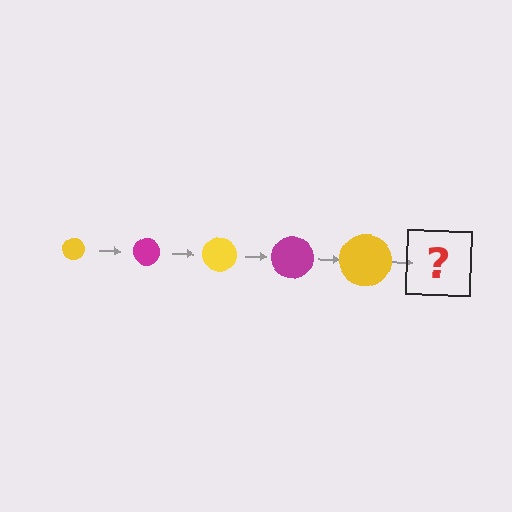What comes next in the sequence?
The next element should be a magenta circle, larger than the previous one.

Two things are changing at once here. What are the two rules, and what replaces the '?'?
The two rules are that the circle grows larger each step and the color cycles through yellow and magenta. The '?' should be a magenta circle, larger than the previous one.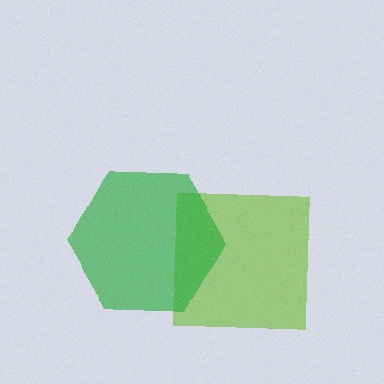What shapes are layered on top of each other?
The layered shapes are: a lime square, a green hexagon.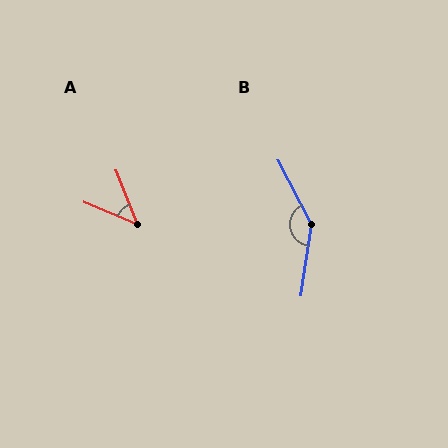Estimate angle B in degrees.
Approximately 145 degrees.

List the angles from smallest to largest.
A (45°), B (145°).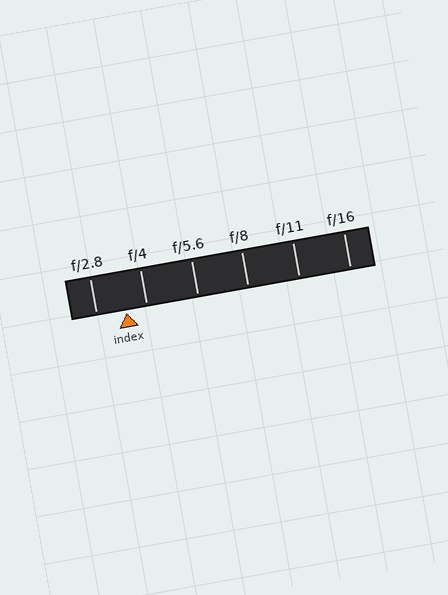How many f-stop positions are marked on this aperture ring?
There are 6 f-stop positions marked.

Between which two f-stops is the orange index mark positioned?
The index mark is between f/2.8 and f/4.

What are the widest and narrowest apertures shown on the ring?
The widest aperture shown is f/2.8 and the narrowest is f/16.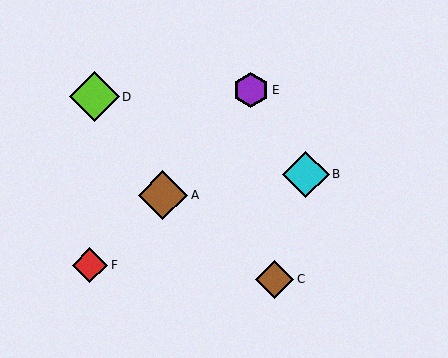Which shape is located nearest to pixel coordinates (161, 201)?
The brown diamond (labeled A) at (163, 195) is nearest to that location.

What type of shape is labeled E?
Shape E is a purple hexagon.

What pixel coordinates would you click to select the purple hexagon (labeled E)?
Click at (251, 90) to select the purple hexagon E.